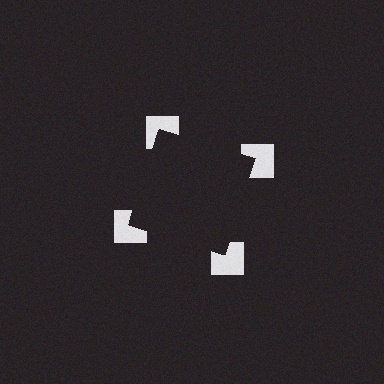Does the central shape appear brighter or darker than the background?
It typically appears slightly darker than the background, even though no actual brightness change is drawn.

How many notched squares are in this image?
There are 4 — one at each vertex of the illusory square.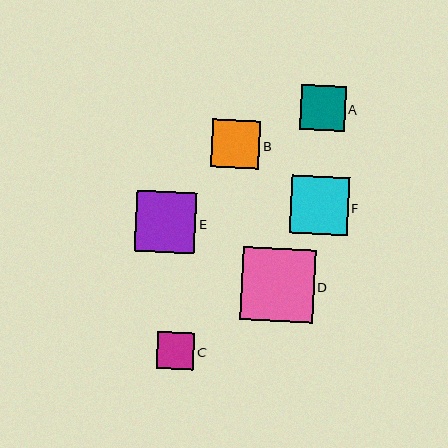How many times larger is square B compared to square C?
Square B is approximately 1.3 times the size of square C.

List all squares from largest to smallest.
From largest to smallest: D, E, F, B, A, C.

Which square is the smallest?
Square C is the smallest with a size of approximately 37 pixels.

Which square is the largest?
Square D is the largest with a size of approximately 73 pixels.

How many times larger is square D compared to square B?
Square D is approximately 1.5 times the size of square B.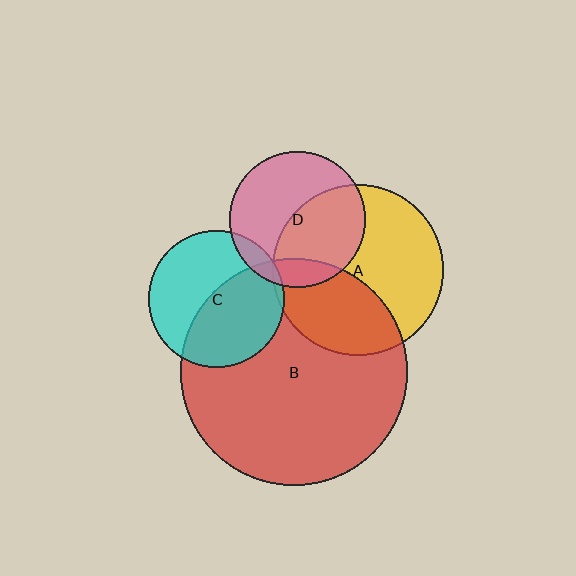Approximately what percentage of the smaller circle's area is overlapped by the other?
Approximately 50%.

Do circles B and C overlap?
Yes.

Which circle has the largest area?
Circle B (red).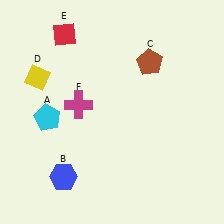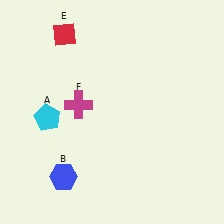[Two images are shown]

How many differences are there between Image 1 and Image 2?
There are 2 differences between the two images.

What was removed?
The yellow diamond (D), the brown pentagon (C) were removed in Image 2.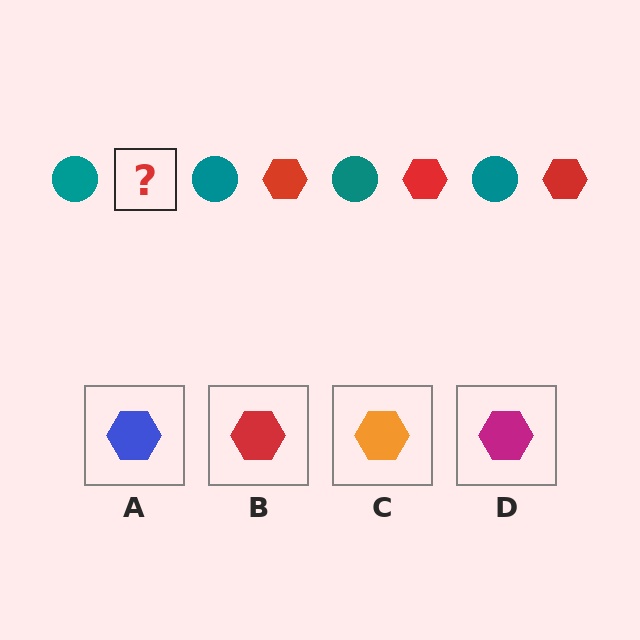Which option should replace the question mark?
Option B.